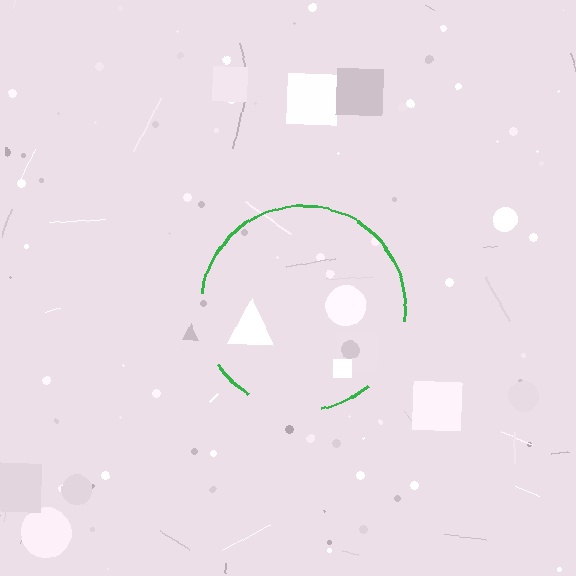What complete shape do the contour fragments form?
The contour fragments form a circle.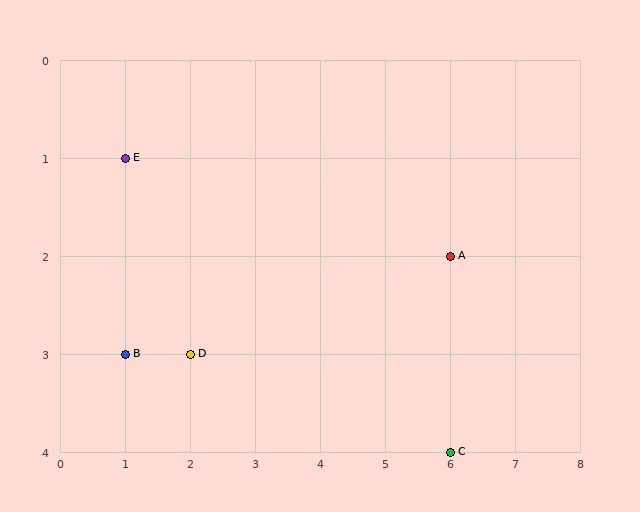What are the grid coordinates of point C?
Point C is at grid coordinates (6, 4).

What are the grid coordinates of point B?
Point B is at grid coordinates (1, 3).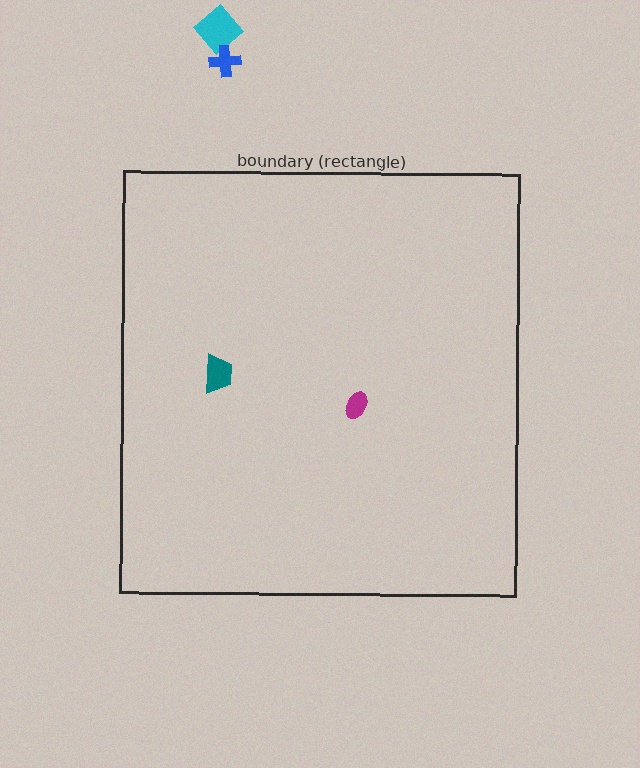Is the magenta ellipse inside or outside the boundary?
Inside.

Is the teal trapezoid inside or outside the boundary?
Inside.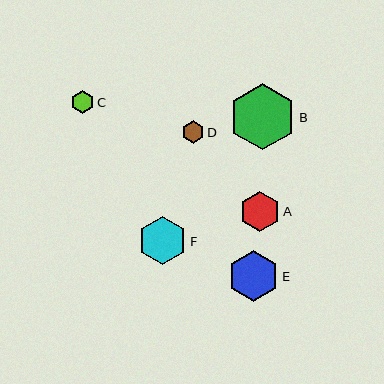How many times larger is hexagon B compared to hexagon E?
Hexagon B is approximately 1.3 times the size of hexagon E.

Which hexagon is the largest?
Hexagon B is the largest with a size of approximately 66 pixels.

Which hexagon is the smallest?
Hexagon D is the smallest with a size of approximately 22 pixels.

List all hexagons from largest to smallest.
From largest to smallest: B, E, F, A, C, D.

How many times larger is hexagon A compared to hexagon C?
Hexagon A is approximately 1.7 times the size of hexagon C.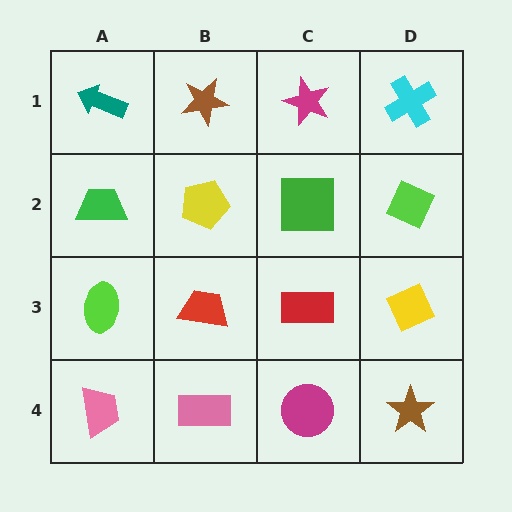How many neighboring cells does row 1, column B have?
3.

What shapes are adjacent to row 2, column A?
A teal arrow (row 1, column A), a lime ellipse (row 3, column A), a yellow pentagon (row 2, column B).